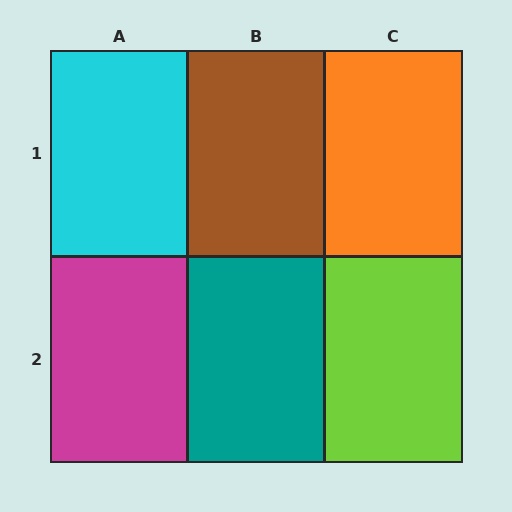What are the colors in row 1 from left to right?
Cyan, brown, orange.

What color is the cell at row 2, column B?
Teal.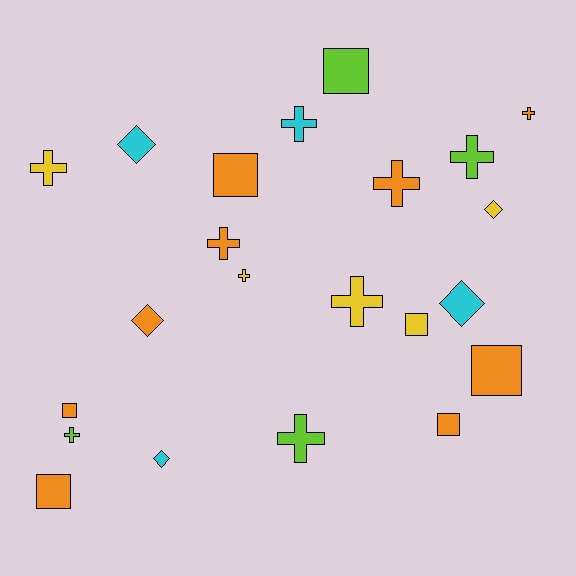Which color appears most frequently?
Orange, with 9 objects.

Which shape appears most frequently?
Cross, with 10 objects.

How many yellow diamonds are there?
There is 1 yellow diamond.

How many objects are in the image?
There are 22 objects.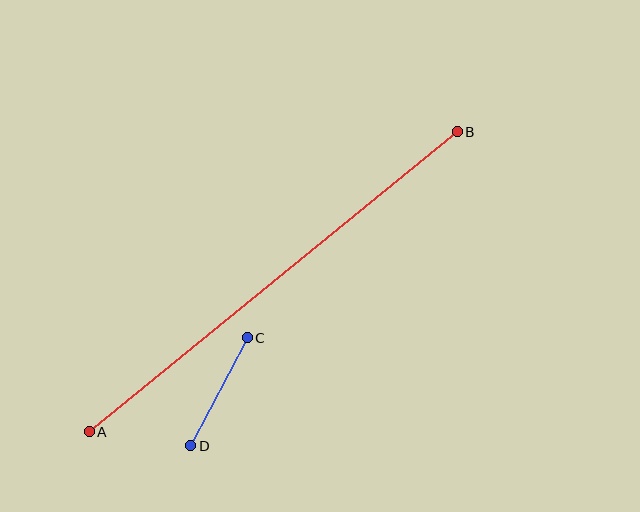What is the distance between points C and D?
The distance is approximately 122 pixels.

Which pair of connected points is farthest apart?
Points A and B are farthest apart.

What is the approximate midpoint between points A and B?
The midpoint is at approximately (273, 282) pixels.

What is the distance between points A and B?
The distance is approximately 475 pixels.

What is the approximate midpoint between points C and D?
The midpoint is at approximately (219, 392) pixels.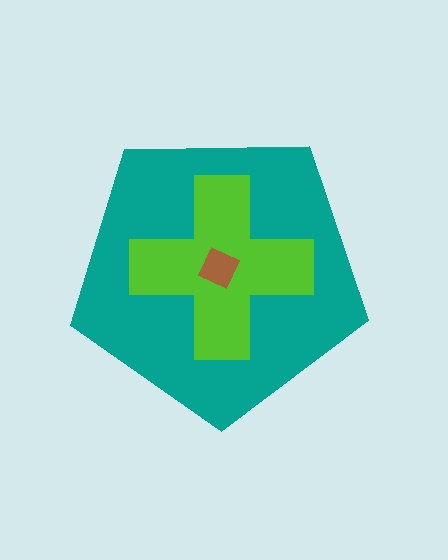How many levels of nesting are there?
3.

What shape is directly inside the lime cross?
The brown square.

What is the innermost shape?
The brown square.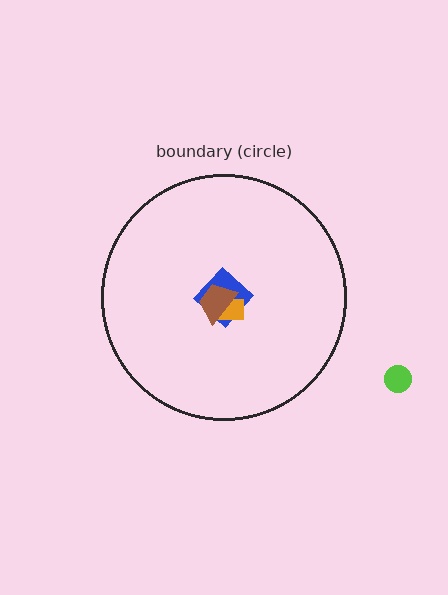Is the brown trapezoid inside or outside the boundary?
Inside.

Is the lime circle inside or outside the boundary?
Outside.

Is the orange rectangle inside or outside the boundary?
Inside.